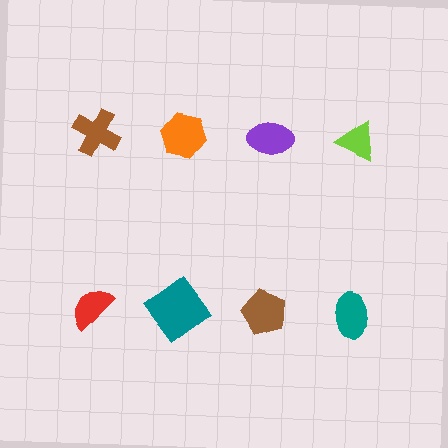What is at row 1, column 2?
An orange hexagon.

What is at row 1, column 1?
A brown cross.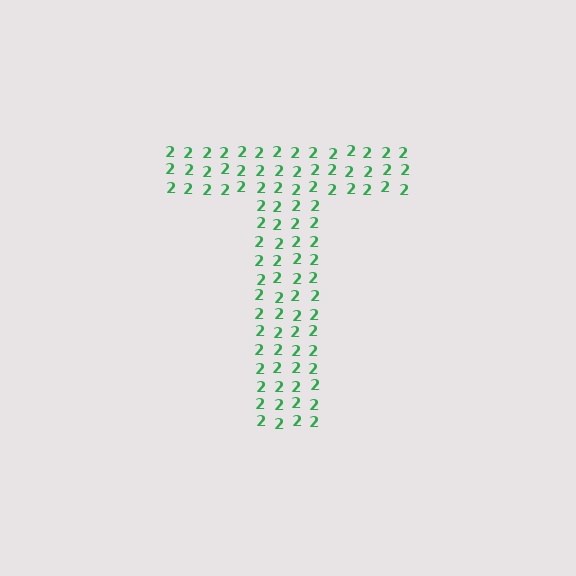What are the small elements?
The small elements are digit 2's.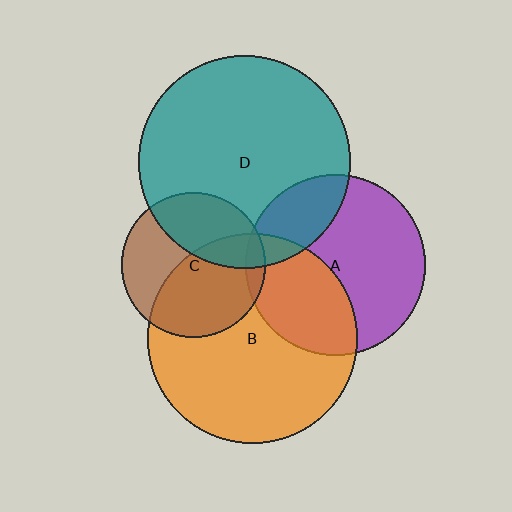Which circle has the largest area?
Circle D (teal).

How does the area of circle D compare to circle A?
Approximately 1.4 times.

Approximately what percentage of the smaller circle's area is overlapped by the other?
Approximately 20%.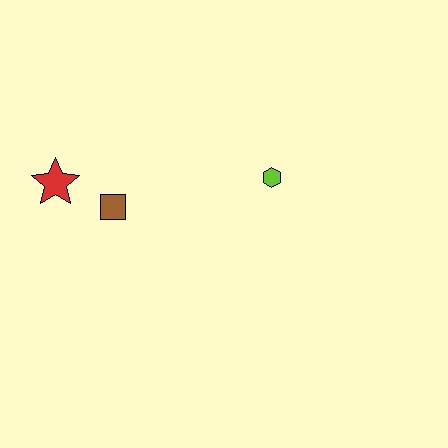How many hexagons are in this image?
There is 1 hexagon.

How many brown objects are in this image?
There is 1 brown object.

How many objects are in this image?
There are 3 objects.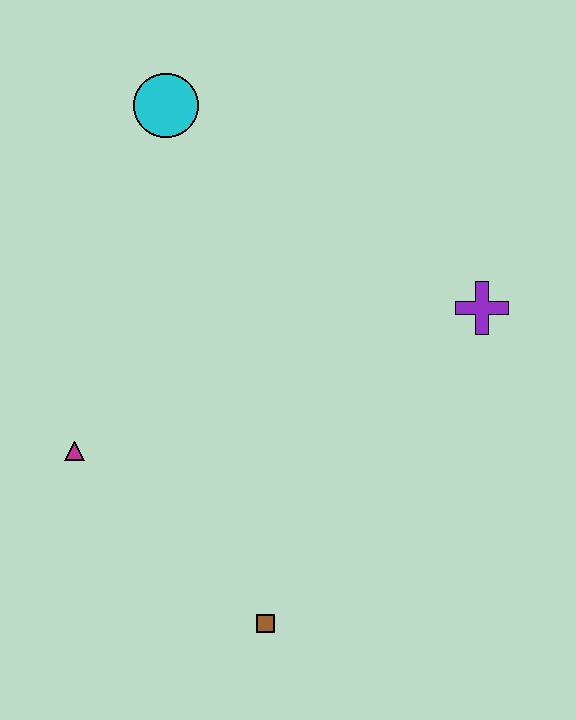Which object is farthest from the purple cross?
The magenta triangle is farthest from the purple cross.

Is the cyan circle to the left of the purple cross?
Yes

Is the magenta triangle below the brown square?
No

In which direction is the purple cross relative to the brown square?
The purple cross is above the brown square.